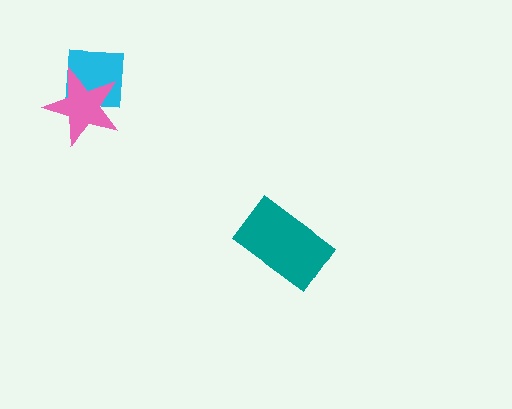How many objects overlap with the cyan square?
1 object overlaps with the cyan square.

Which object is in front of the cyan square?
The pink star is in front of the cyan square.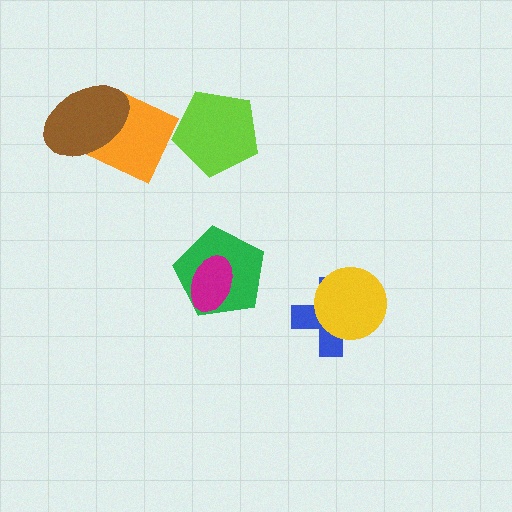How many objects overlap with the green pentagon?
1 object overlaps with the green pentagon.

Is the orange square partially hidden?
Yes, it is partially covered by another shape.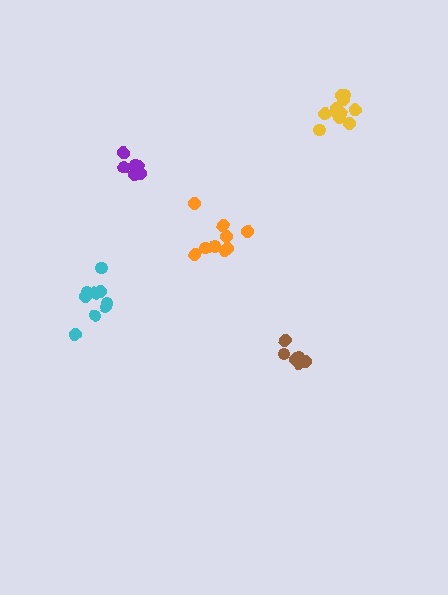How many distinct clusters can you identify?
There are 5 distinct clusters.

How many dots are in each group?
Group 1: 11 dots, Group 2: 9 dots, Group 3: 6 dots, Group 4: 9 dots, Group 5: 6 dots (41 total).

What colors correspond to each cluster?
The clusters are colored: yellow, cyan, brown, orange, purple.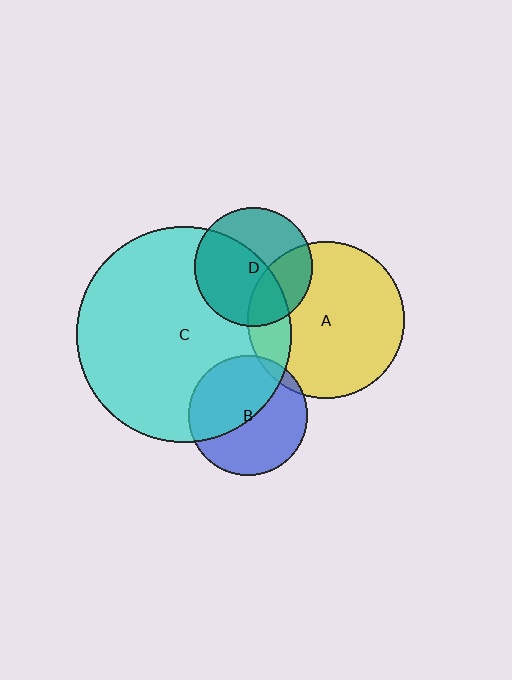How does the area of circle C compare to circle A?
Approximately 1.9 times.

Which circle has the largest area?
Circle C (cyan).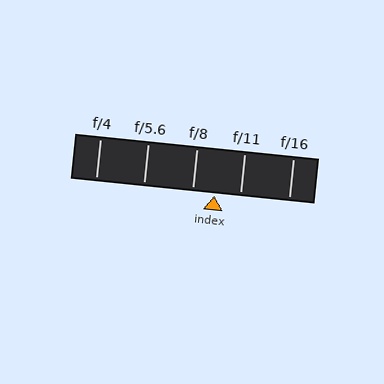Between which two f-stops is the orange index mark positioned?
The index mark is between f/8 and f/11.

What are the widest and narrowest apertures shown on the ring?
The widest aperture shown is f/4 and the narrowest is f/16.